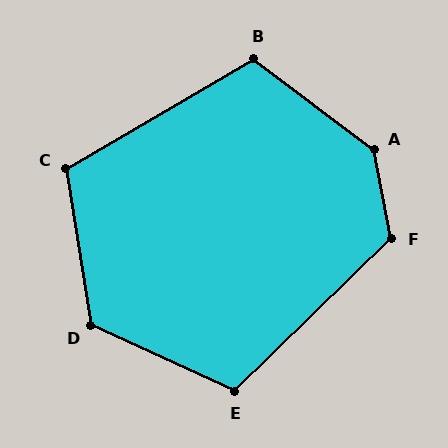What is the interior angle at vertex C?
Approximately 111 degrees (obtuse).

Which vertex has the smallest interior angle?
E, at approximately 111 degrees.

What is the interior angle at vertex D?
Approximately 123 degrees (obtuse).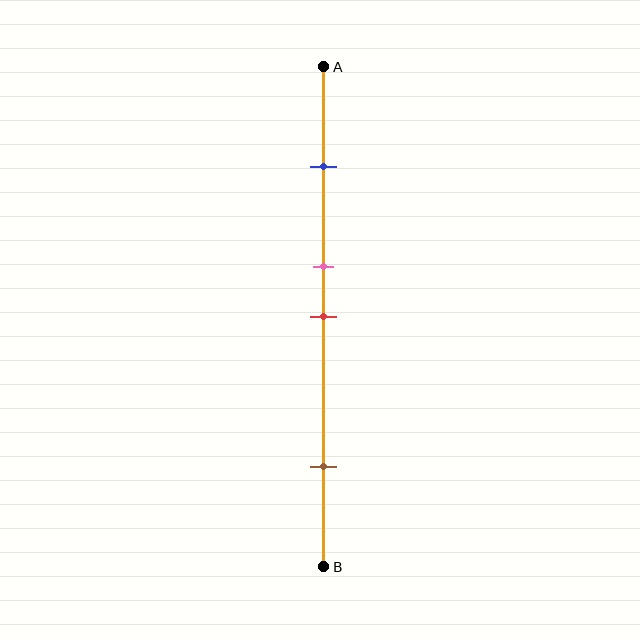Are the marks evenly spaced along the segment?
No, the marks are not evenly spaced.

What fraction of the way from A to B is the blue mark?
The blue mark is approximately 20% (0.2) of the way from A to B.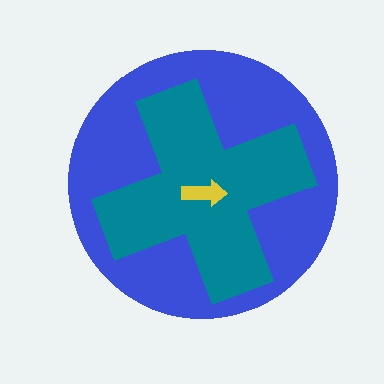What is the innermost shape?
The yellow arrow.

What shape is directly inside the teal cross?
The yellow arrow.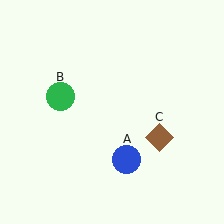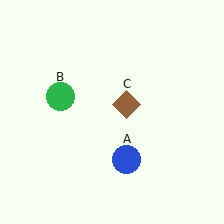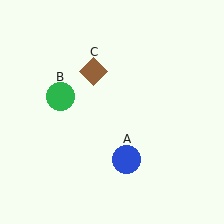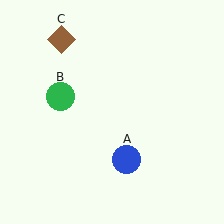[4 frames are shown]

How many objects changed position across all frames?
1 object changed position: brown diamond (object C).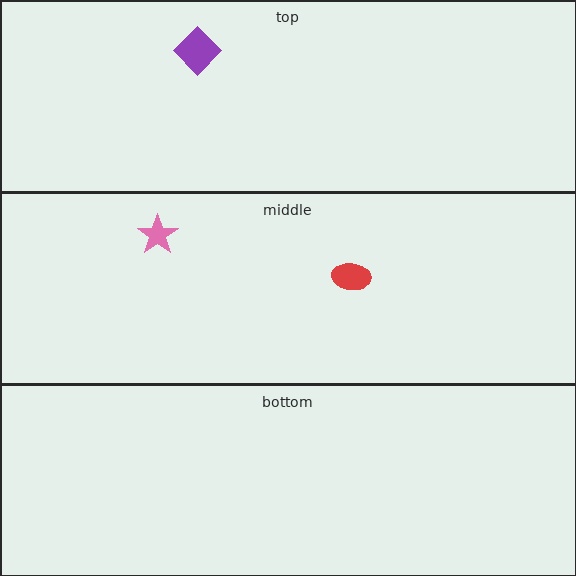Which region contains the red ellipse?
The middle region.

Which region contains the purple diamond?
The top region.